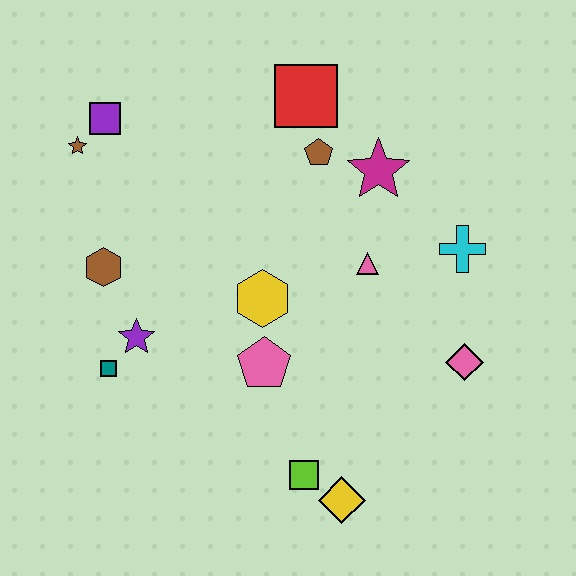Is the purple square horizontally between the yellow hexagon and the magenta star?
No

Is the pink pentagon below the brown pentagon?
Yes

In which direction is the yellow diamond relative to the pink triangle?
The yellow diamond is below the pink triangle.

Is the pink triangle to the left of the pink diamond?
Yes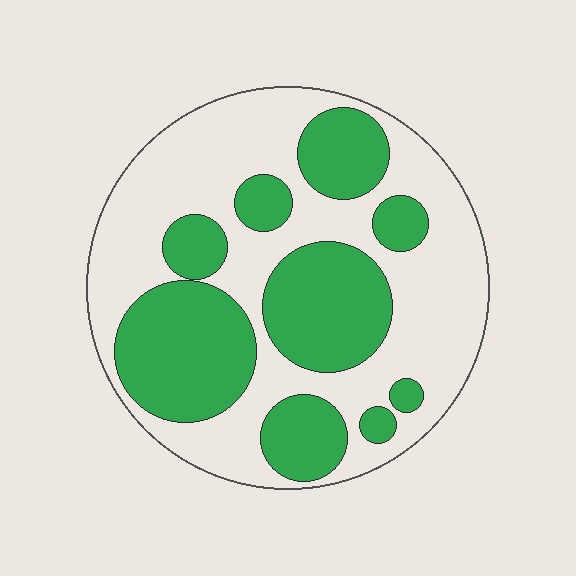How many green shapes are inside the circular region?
9.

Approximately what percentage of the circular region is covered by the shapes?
Approximately 40%.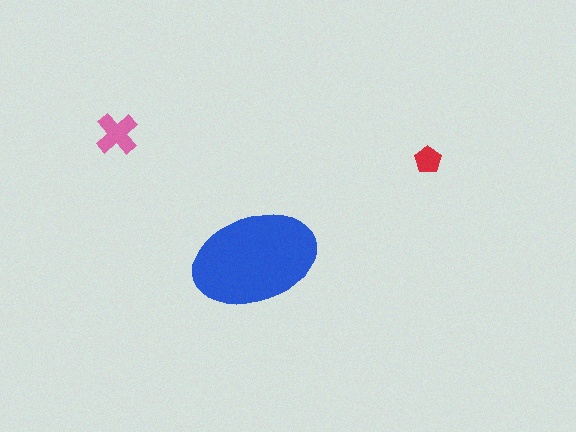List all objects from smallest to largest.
The red pentagon, the pink cross, the blue ellipse.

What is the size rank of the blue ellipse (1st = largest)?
1st.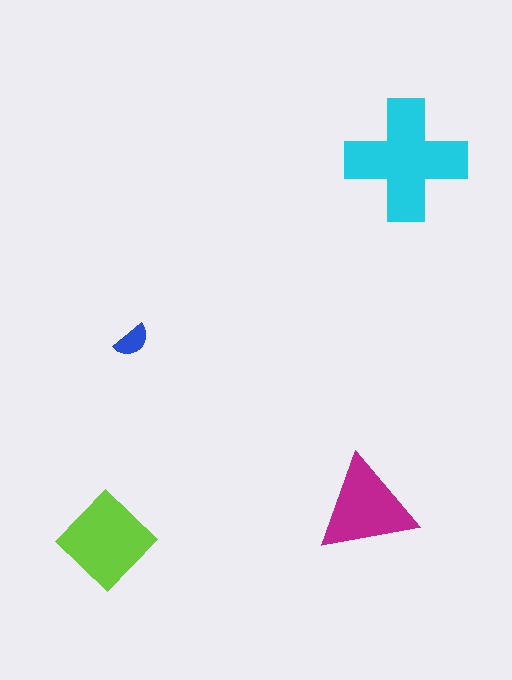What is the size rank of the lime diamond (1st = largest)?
2nd.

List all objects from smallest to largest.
The blue semicircle, the magenta triangle, the lime diamond, the cyan cross.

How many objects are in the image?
There are 4 objects in the image.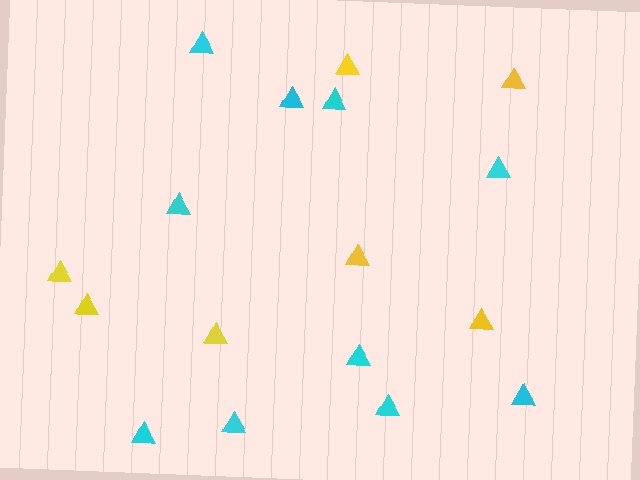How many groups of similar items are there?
There are 2 groups: one group of yellow triangles (7) and one group of cyan triangles (10).